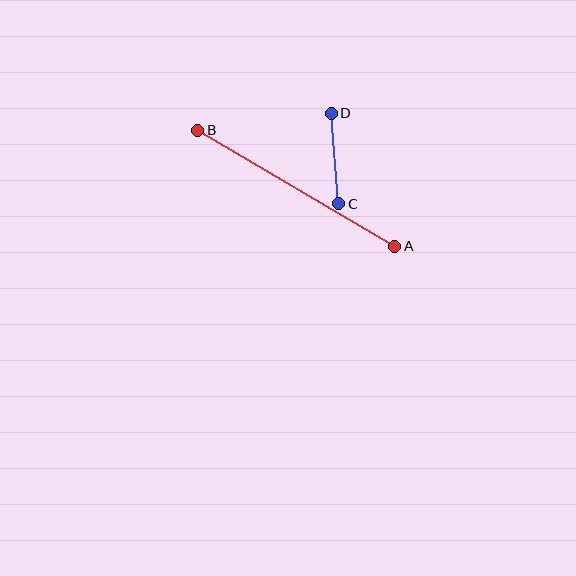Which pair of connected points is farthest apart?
Points A and B are farthest apart.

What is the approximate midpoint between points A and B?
The midpoint is at approximately (296, 188) pixels.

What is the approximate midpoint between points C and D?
The midpoint is at approximately (335, 158) pixels.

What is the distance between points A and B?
The distance is approximately 229 pixels.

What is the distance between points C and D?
The distance is approximately 91 pixels.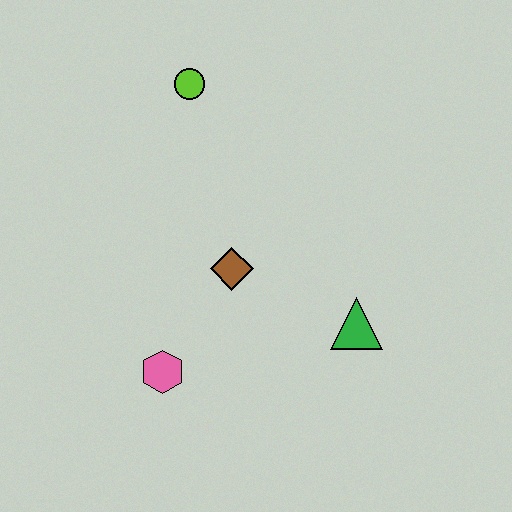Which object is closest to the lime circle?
The brown diamond is closest to the lime circle.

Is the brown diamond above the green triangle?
Yes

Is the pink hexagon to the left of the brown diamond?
Yes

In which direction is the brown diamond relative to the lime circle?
The brown diamond is below the lime circle.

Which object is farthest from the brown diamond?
The lime circle is farthest from the brown diamond.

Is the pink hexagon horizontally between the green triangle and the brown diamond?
No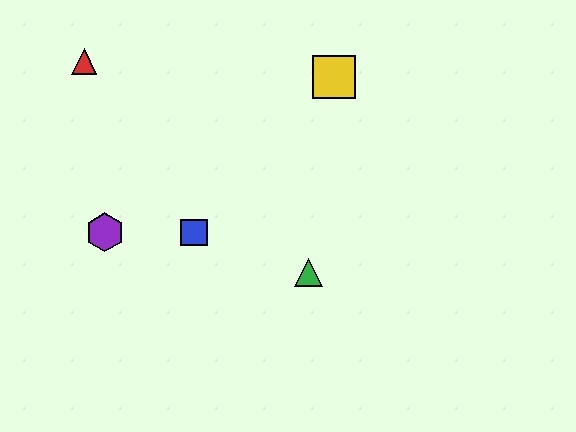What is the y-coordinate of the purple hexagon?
The purple hexagon is at y≈232.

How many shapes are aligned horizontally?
2 shapes (the blue square, the purple hexagon) are aligned horizontally.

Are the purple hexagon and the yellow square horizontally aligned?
No, the purple hexagon is at y≈232 and the yellow square is at y≈77.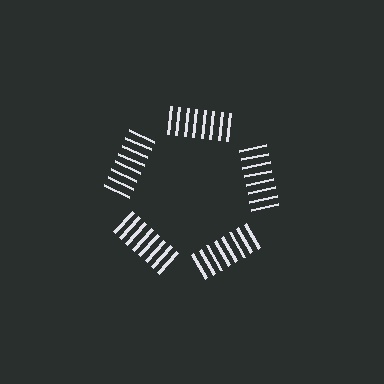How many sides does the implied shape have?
5 sides — the line-ends trace a pentagon.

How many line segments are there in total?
40 — 8 along each of the 5 edges.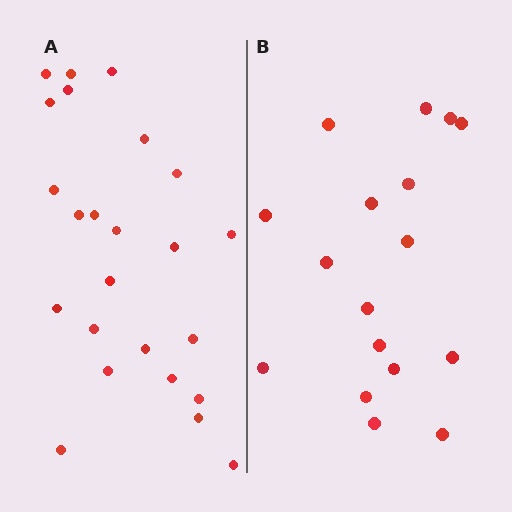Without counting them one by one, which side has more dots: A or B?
Region A (the left region) has more dots.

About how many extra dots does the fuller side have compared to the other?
Region A has roughly 8 or so more dots than region B.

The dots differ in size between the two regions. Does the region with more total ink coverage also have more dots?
No. Region B has more total ink coverage because its dots are larger, but region A actually contains more individual dots. Total area can be misleading — the number of items is what matters here.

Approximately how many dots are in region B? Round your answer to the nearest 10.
About 20 dots. (The exact count is 17, which rounds to 20.)